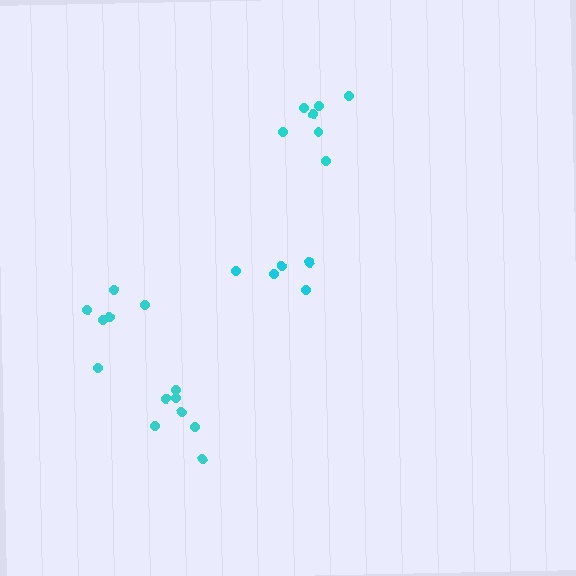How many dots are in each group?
Group 1: 6 dots, Group 2: 7 dots, Group 3: 6 dots, Group 4: 7 dots (26 total).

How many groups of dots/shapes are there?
There are 4 groups.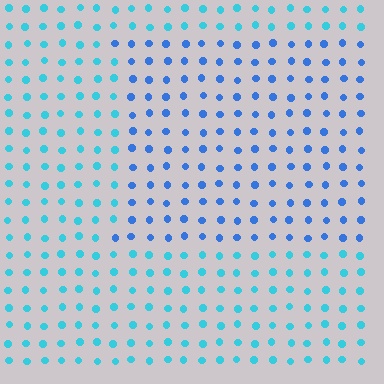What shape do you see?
I see a rectangle.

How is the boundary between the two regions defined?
The boundary is defined purely by a slight shift in hue (about 31 degrees). Spacing, size, and orientation are identical on both sides.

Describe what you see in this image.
The image is filled with small cyan elements in a uniform arrangement. A rectangle-shaped region is visible where the elements are tinted to a slightly different hue, forming a subtle color boundary.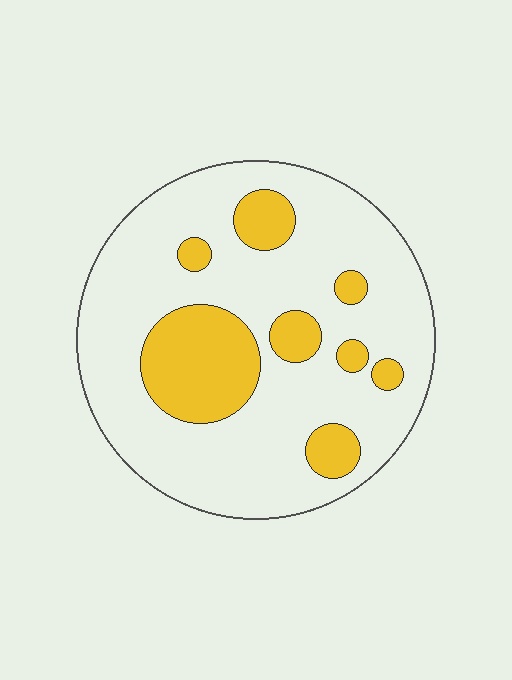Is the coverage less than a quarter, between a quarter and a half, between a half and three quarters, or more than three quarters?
Less than a quarter.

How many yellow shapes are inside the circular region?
8.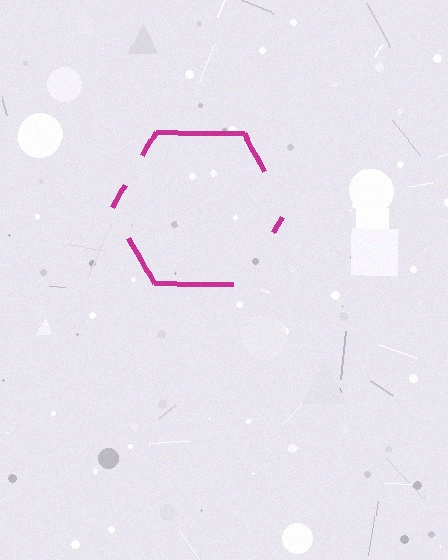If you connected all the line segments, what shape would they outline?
They would outline a hexagon.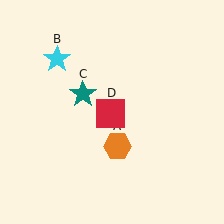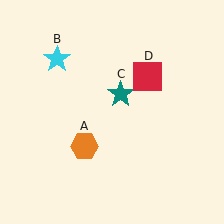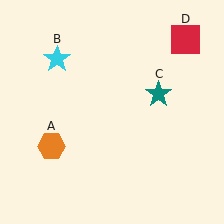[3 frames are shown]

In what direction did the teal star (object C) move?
The teal star (object C) moved right.